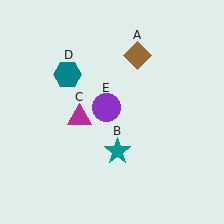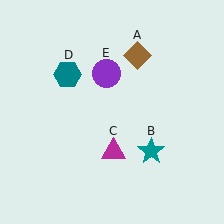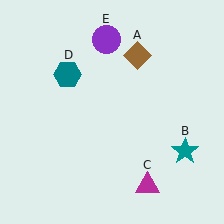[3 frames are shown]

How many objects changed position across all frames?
3 objects changed position: teal star (object B), magenta triangle (object C), purple circle (object E).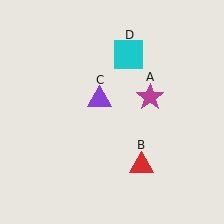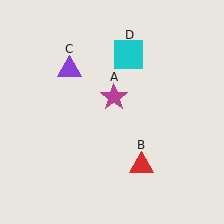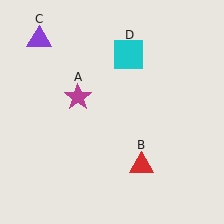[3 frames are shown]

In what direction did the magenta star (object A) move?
The magenta star (object A) moved left.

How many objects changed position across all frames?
2 objects changed position: magenta star (object A), purple triangle (object C).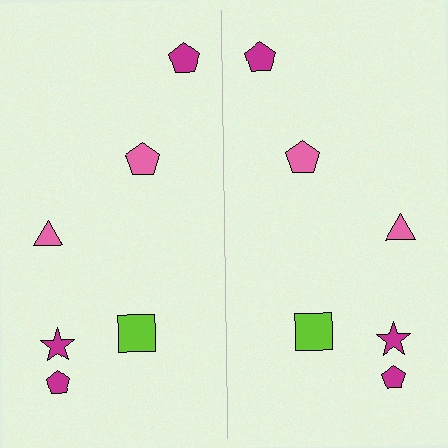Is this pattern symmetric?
Yes, this pattern has bilateral (reflection) symmetry.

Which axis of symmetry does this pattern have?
The pattern has a vertical axis of symmetry running through the center of the image.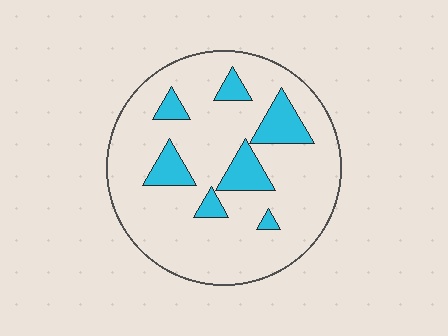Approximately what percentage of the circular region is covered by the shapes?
Approximately 15%.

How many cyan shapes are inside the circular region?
7.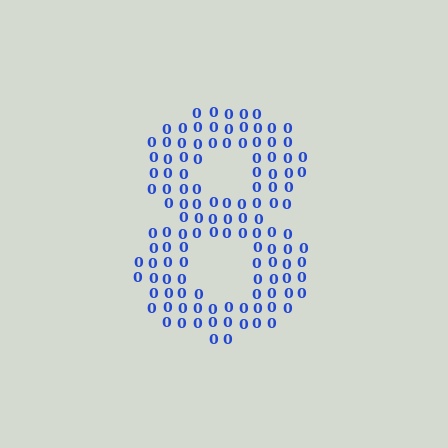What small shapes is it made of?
It is made of small digit 0's.